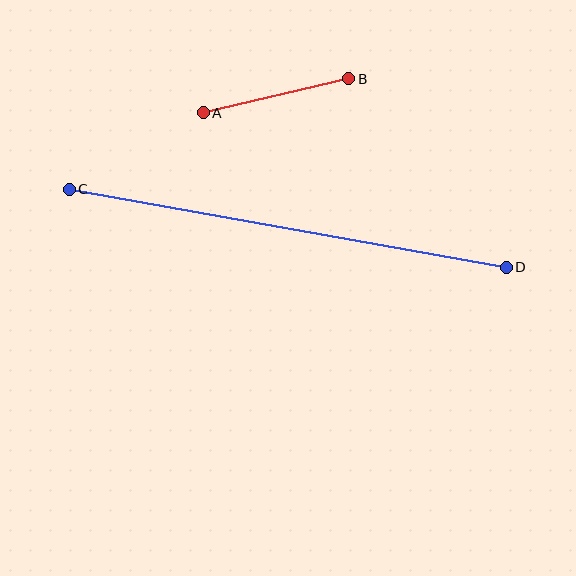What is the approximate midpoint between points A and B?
The midpoint is at approximately (276, 96) pixels.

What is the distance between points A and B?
The distance is approximately 149 pixels.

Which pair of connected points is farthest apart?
Points C and D are farthest apart.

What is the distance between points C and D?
The distance is approximately 444 pixels.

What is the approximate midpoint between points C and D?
The midpoint is at approximately (288, 228) pixels.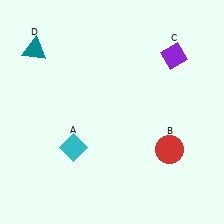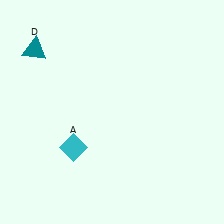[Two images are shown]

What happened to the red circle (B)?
The red circle (B) was removed in Image 2. It was in the bottom-right area of Image 1.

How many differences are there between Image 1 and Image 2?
There are 2 differences between the two images.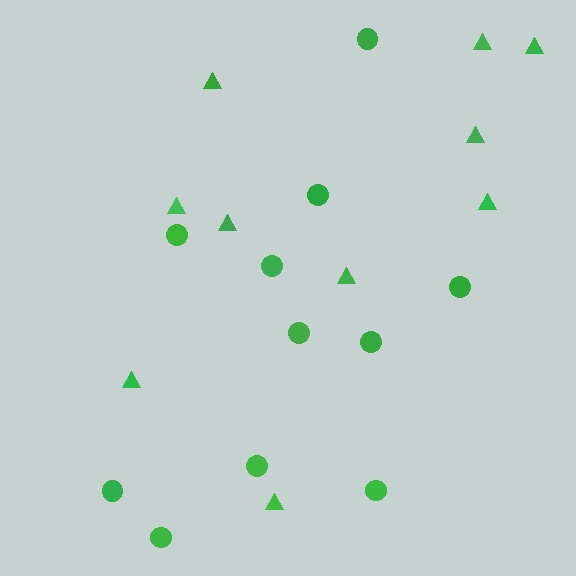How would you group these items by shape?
There are 2 groups: one group of triangles (10) and one group of circles (11).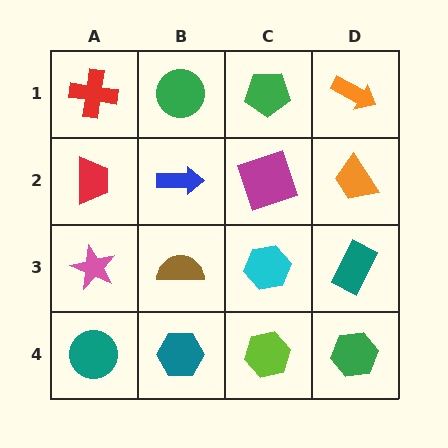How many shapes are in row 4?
4 shapes.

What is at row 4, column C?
A lime hexagon.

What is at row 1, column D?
An orange arrow.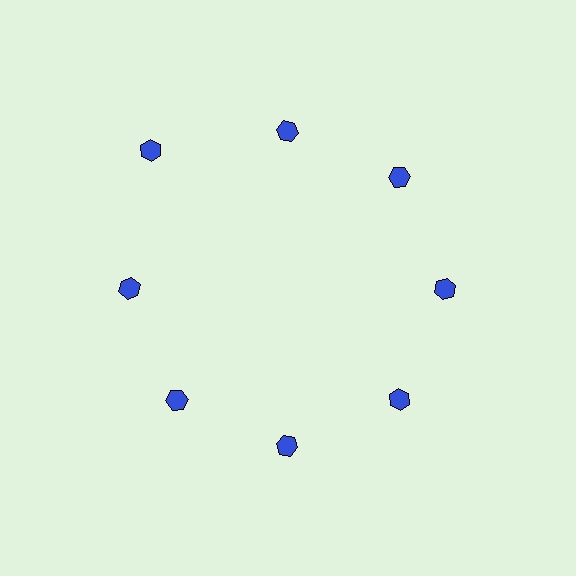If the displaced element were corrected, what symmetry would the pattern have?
It would have 8-fold rotational symmetry — the pattern would map onto itself every 45 degrees.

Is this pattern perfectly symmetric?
No. The 8 blue hexagons are arranged in a ring, but one element near the 10 o'clock position is pushed outward from the center, breaking the 8-fold rotational symmetry.